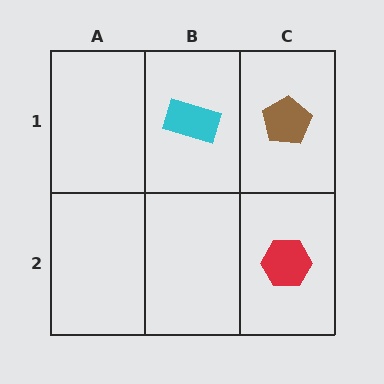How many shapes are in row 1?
2 shapes.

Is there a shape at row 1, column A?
No, that cell is empty.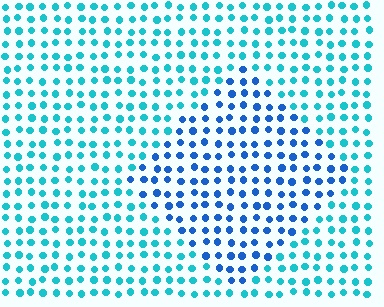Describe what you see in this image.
The image is filled with small cyan elements in a uniform arrangement. A diamond-shaped region is visible where the elements are tinted to a slightly different hue, forming a subtle color boundary.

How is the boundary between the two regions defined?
The boundary is defined purely by a slight shift in hue (about 34 degrees). Spacing, size, and orientation are identical on both sides.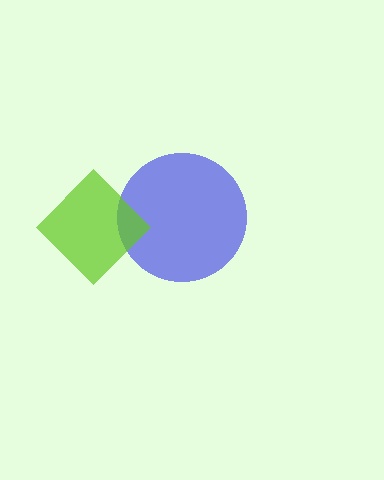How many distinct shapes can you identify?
There are 2 distinct shapes: a blue circle, a lime diamond.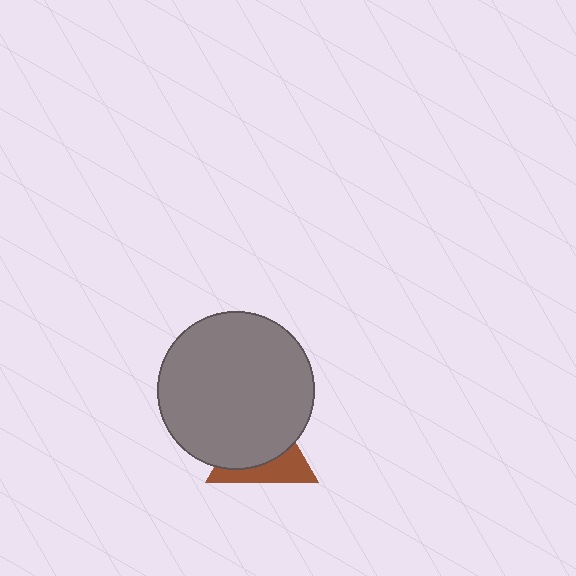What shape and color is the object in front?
The object in front is a gray circle.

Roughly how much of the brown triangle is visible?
A small part of it is visible (roughly 39%).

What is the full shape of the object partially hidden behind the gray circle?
The partially hidden object is a brown triangle.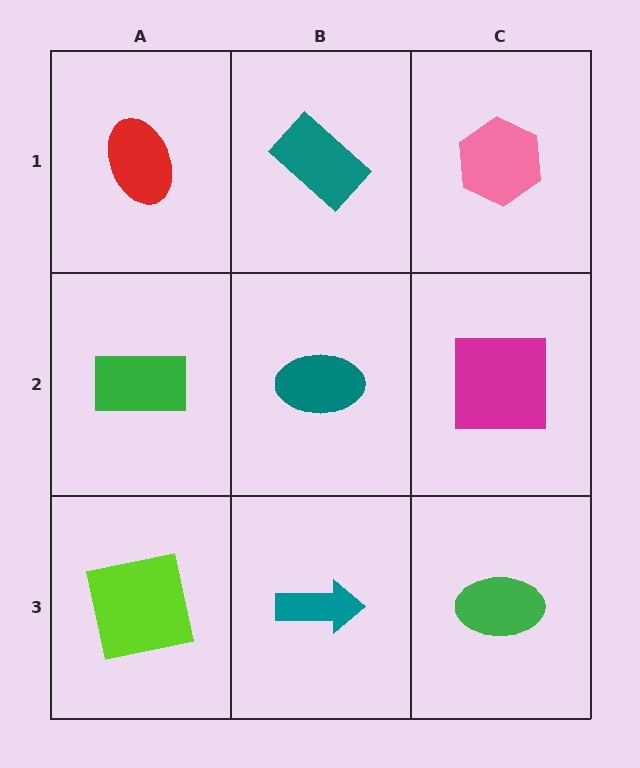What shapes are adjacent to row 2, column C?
A pink hexagon (row 1, column C), a green ellipse (row 3, column C), a teal ellipse (row 2, column B).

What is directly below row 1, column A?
A green rectangle.